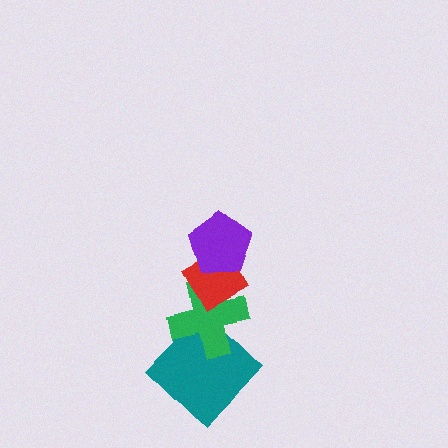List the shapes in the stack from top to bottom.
From top to bottom: the purple pentagon, the red diamond, the green cross, the teal diamond.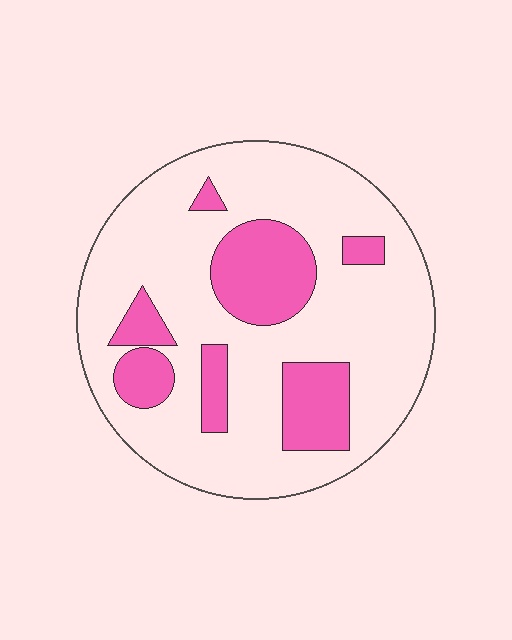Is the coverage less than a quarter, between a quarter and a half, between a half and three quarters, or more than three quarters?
Less than a quarter.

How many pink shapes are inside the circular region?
7.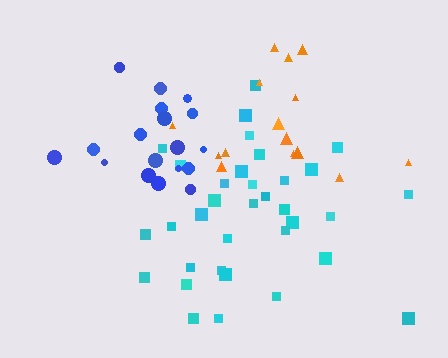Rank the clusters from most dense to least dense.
blue, cyan, orange.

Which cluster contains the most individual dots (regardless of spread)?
Cyan (34).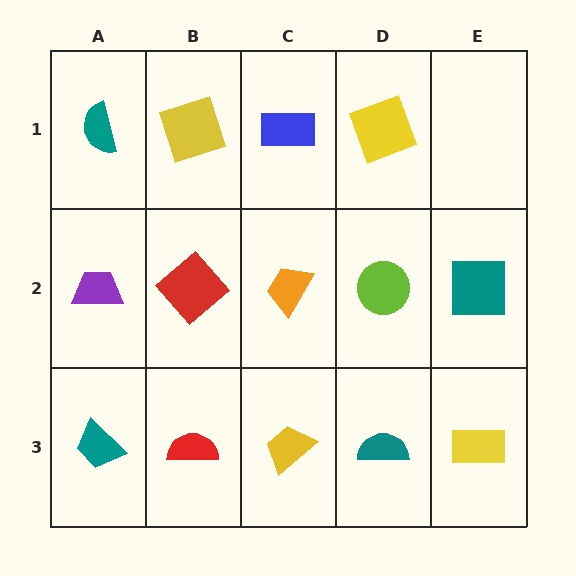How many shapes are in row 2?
5 shapes.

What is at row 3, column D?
A teal semicircle.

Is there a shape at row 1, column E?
No, that cell is empty.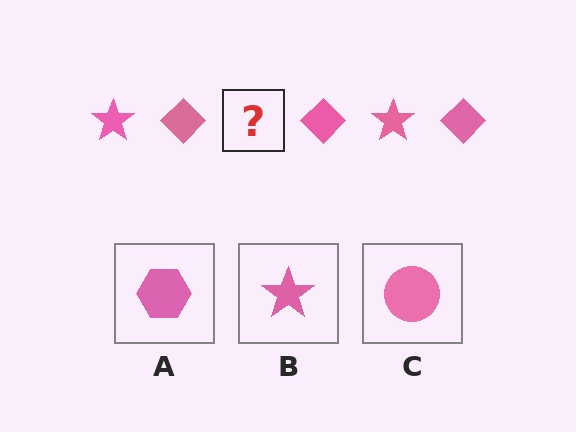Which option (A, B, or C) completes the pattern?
B.